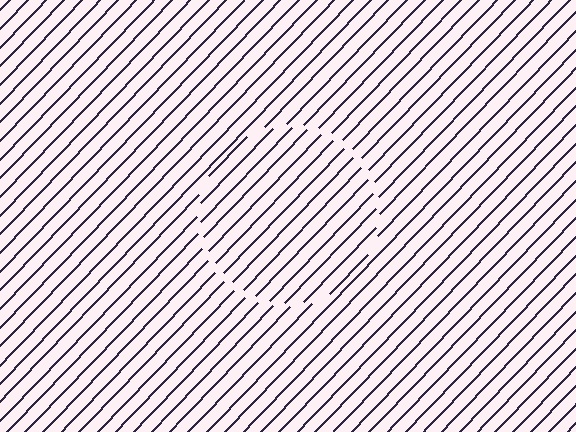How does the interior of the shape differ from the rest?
The interior of the shape contains the same grating, shifted by half a period — the contour is defined by the phase discontinuity where line-ends from the inner and outer gratings abut.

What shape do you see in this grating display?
An illusory circle. The interior of the shape contains the same grating, shifted by half a period — the contour is defined by the phase discontinuity where line-ends from the inner and outer gratings abut.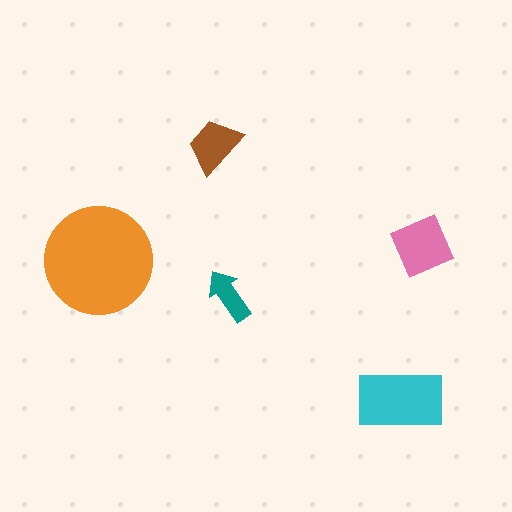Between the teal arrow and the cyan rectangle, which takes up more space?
The cyan rectangle.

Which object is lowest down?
The cyan rectangle is bottommost.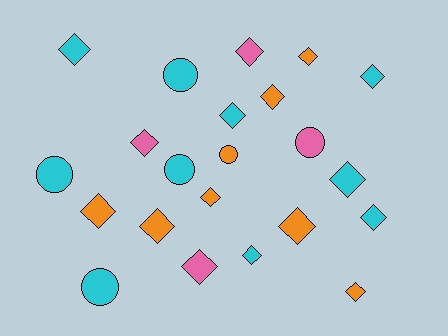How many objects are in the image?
There are 22 objects.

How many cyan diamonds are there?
There are 6 cyan diamonds.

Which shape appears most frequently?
Diamond, with 16 objects.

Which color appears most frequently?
Cyan, with 10 objects.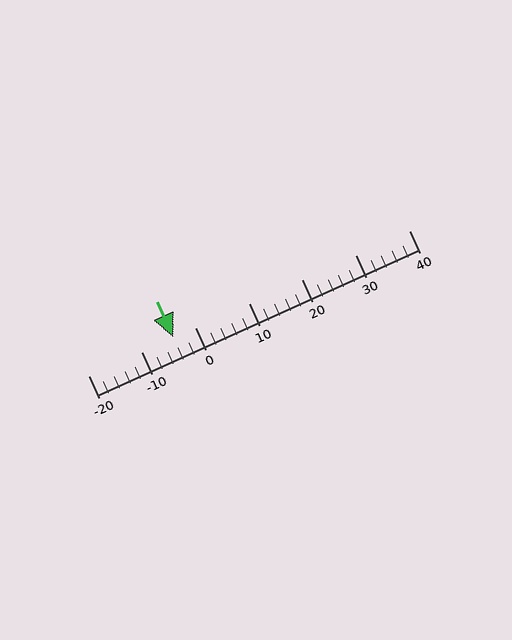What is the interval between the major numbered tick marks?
The major tick marks are spaced 10 units apart.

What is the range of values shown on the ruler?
The ruler shows values from -20 to 40.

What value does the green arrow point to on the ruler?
The green arrow points to approximately -4.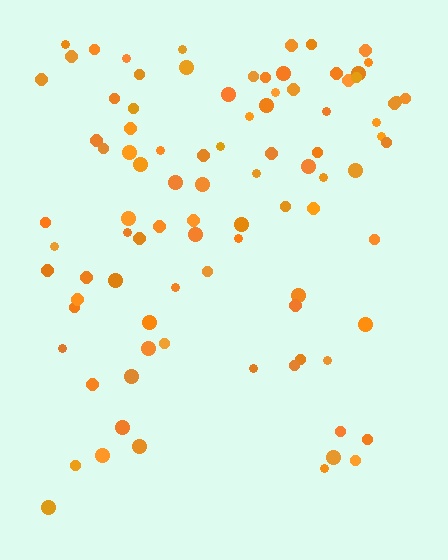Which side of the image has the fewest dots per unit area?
The bottom.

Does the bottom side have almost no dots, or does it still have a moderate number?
Still a moderate number, just noticeably fewer than the top.